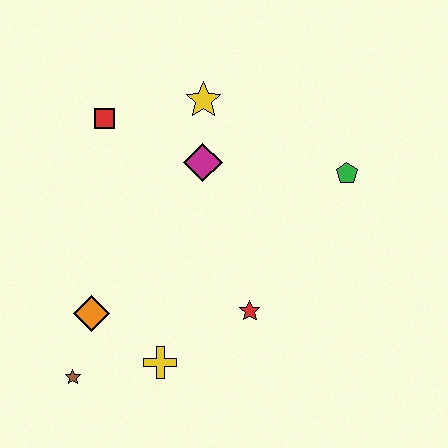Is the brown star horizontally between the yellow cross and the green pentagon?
No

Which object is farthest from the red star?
The red square is farthest from the red star.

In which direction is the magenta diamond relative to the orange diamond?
The magenta diamond is above the orange diamond.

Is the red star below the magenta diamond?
Yes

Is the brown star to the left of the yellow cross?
Yes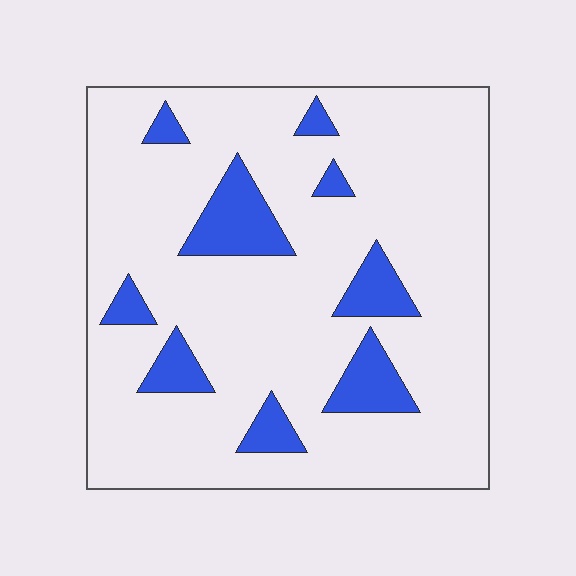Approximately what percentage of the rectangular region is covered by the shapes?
Approximately 15%.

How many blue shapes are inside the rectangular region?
9.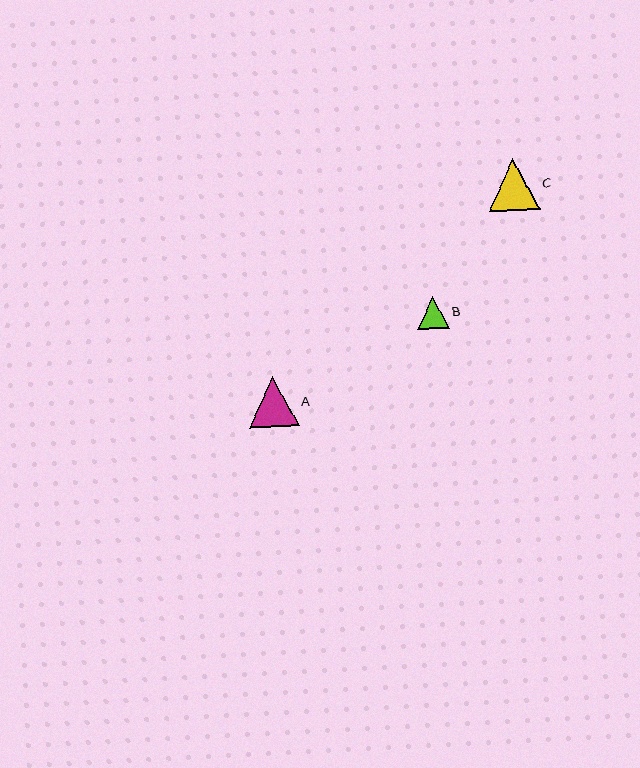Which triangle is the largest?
Triangle C is the largest with a size of approximately 52 pixels.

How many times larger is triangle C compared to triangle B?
Triangle C is approximately 1.6 times the size of triangle B.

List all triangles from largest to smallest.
From largest to smallest: C, A, B.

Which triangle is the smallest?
Triangle B is the smallest with a size of approximately 32 pixels.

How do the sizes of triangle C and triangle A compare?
Triangle C and triangle A are approximately the same size.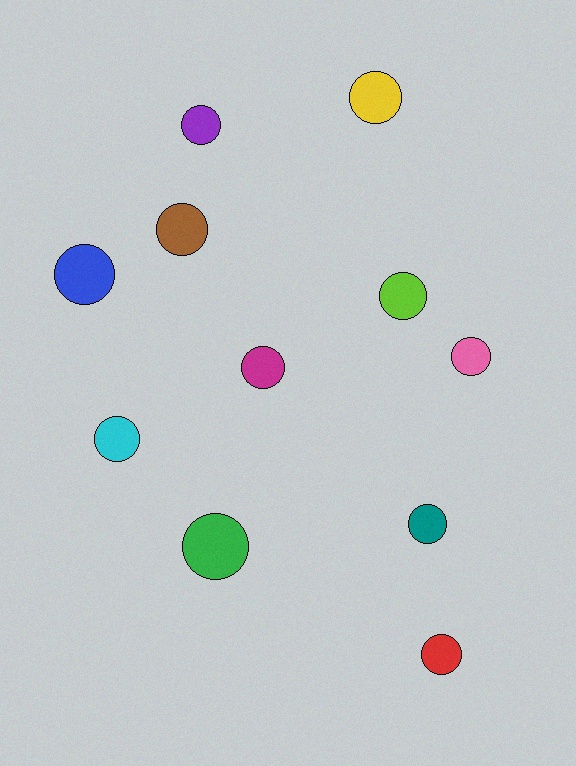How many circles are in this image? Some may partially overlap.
There are 11 circles.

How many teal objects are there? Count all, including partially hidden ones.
There is 1 teal object.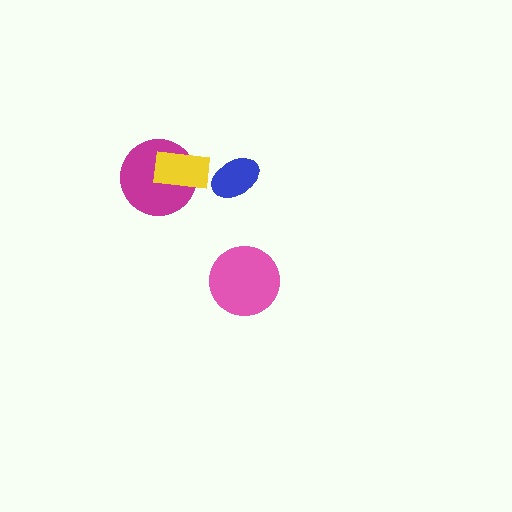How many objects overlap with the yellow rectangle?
1 object overlaps with the yellow rectangle.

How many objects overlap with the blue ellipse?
0 objects overlap with the blue ellipse.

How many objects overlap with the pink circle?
0 objects overlap with the pink circle.